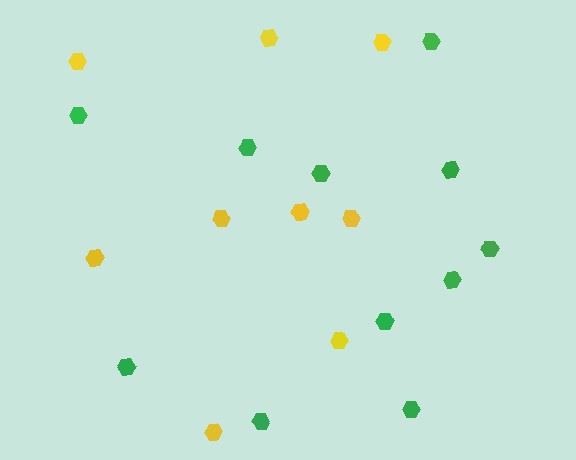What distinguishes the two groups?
There are 2 groups: one group of green hexagons (11) and one group of yellow hexagons (9).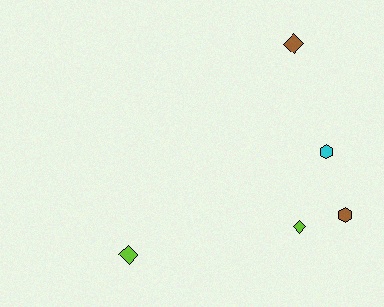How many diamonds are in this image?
There are 3 diamonds.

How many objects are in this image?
There are 5 objects.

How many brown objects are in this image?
There are 2 brown objects.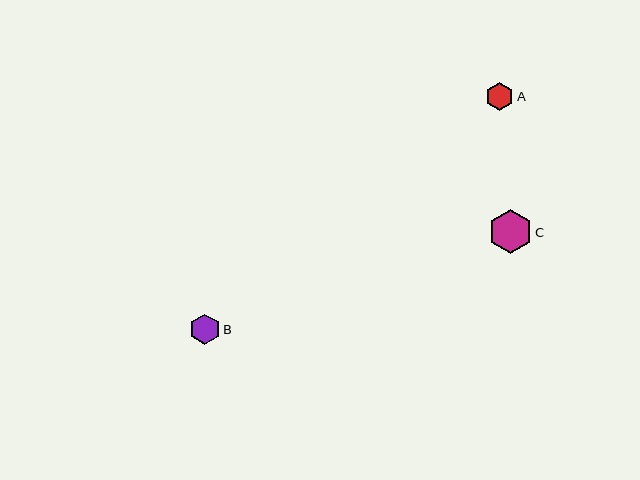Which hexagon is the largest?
Hexagon C is the largest with a size of approximately 44 pixels.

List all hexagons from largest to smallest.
From largest to smallest: C, B, A.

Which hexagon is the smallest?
Hexagon A is the smallest with a size of approximately 28 pixels.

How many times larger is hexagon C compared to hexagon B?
Hexagon C is approximately 1.4 times the size of hexagon B.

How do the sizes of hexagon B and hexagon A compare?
Hexagon B and hexagon A are approximately the same size.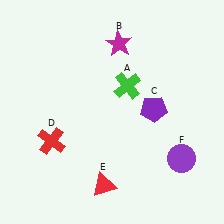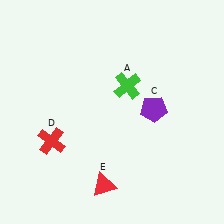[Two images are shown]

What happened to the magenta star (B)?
The magenta star (B) was removed in Image 2. It was in the top-right area of Image 1.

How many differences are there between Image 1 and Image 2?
There are 2 differences between the two images.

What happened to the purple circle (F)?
The purple circle (F) was removed in Image 2. It was in the bottom-right area of Image 1.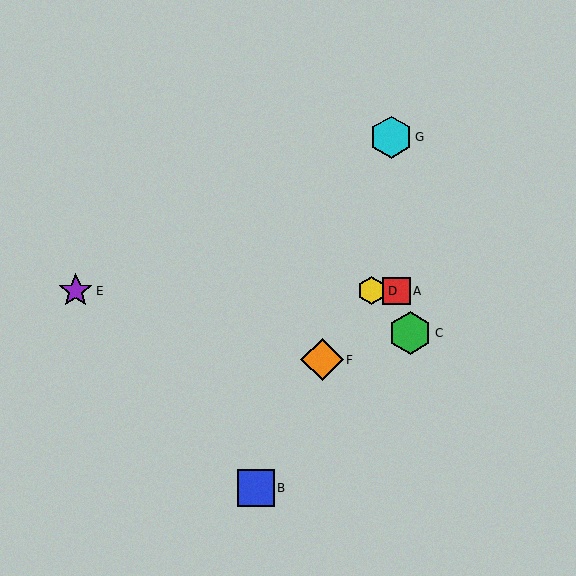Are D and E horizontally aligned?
Yes, both are at y≈291.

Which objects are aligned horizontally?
Objects A, D, E are aligned horizontally.